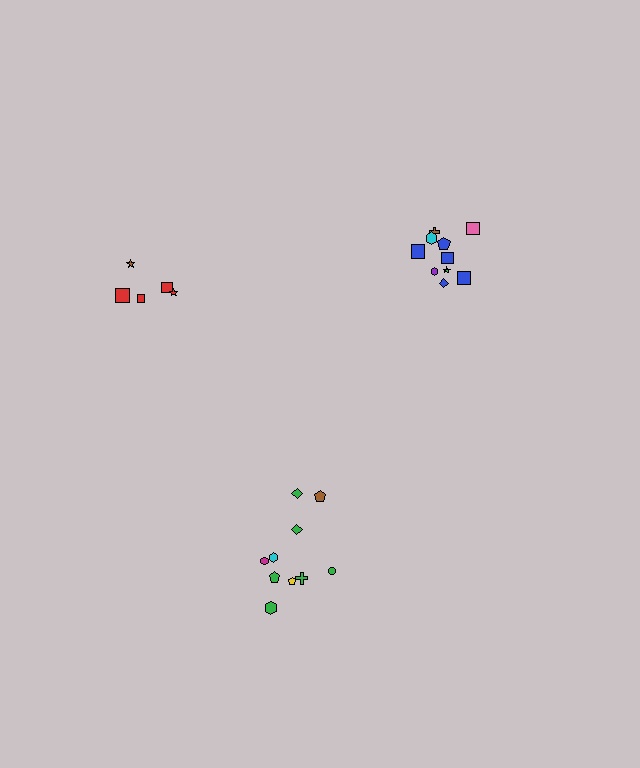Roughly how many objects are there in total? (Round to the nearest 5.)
Roughly 25 objects in total.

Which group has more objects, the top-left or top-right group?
The top-right group.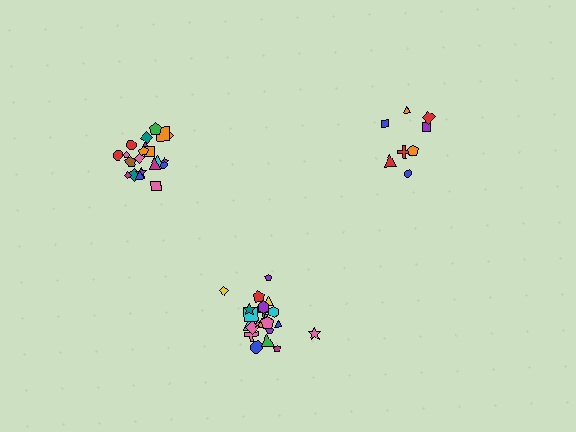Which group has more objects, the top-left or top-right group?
The top-left group.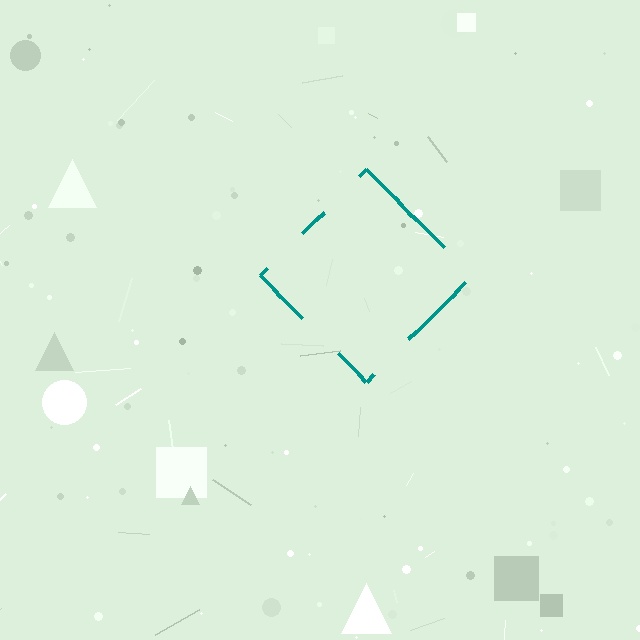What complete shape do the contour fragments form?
The contour fragments form a diamond.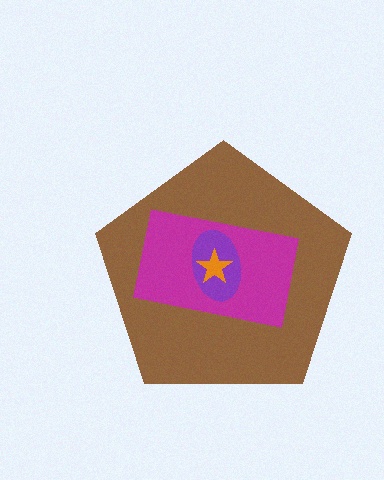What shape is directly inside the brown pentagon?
The magenta rectangle.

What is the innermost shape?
The orange star.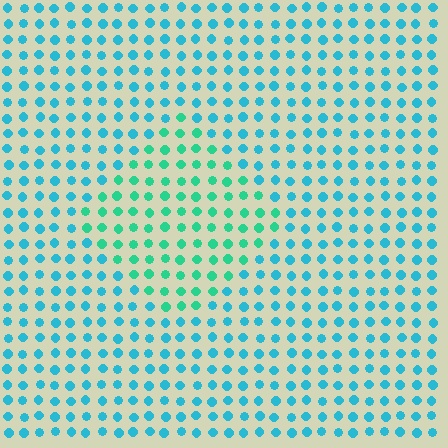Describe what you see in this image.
The image is filled with small cyan elements in a uniform arrangement. A diamond-shaped region is visible where the elements are tinted to a slightly different hue, forming a subtle color boundary.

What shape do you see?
I see a diamond.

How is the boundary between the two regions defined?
The boundary is defined purely by a slight shift in hue (about 33 degrees). Spacing, size, and orientation are identical on both sides.